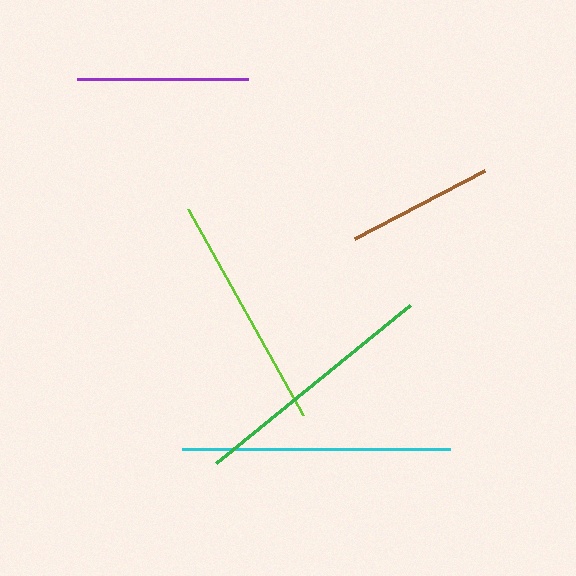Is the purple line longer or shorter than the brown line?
The purple line is longer than the brown line.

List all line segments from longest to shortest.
From longest to shortest: cyan, green, lime, purple, brown.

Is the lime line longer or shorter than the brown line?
The lime line is longer than the brown line.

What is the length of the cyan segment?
The cyan segment is approximately 268 pixels long.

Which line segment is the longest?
The cyan line is the longest at approximately 268 pixels.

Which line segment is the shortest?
The brown line is the shortest at approximately 146 pixels.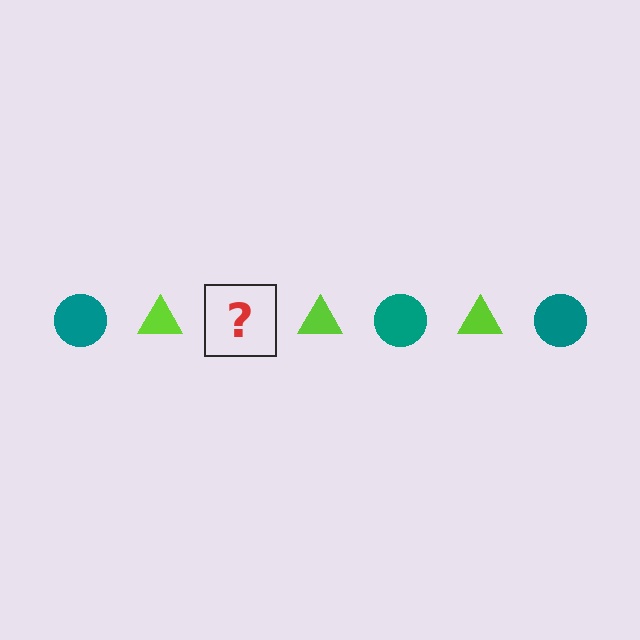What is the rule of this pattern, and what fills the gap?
The rule is that the pattern alternates between teal circle and lime triangle. The gap should be filled with a teal circle.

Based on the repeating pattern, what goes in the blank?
The blank should be a teal circle.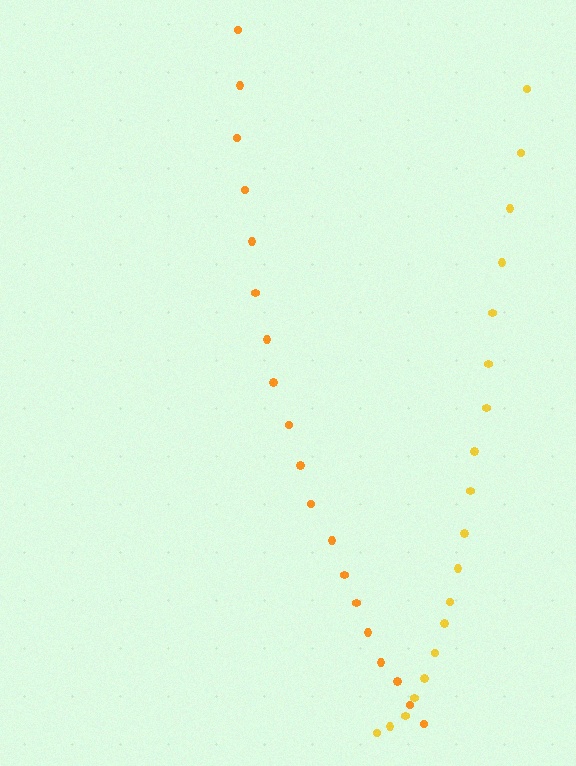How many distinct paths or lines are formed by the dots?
There are 2 distinct paths.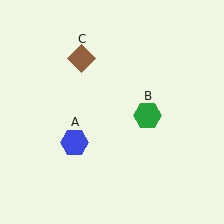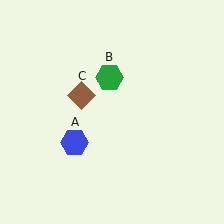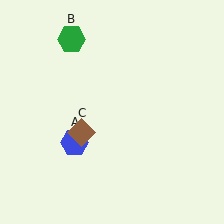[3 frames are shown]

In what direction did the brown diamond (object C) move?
The brown diamond (object C) moved down.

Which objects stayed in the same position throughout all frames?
Blue hexagon (object A) remained stationary.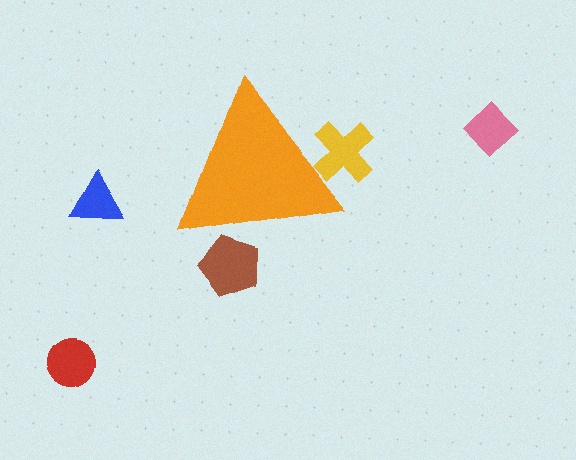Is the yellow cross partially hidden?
Yes, the yellow cross is partially hidden behind the orange triangle.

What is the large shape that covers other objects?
An orange triangle.